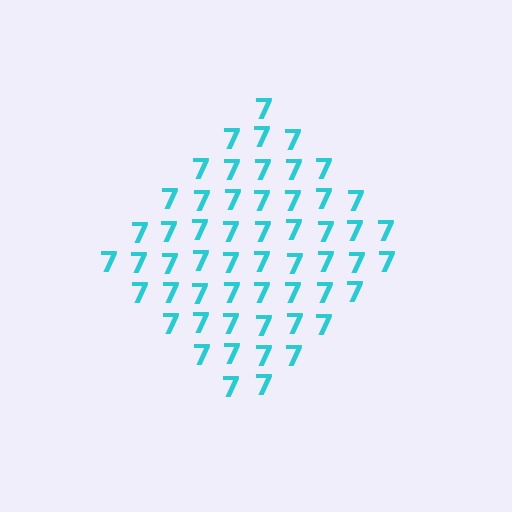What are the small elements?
The small elements are digit 7's.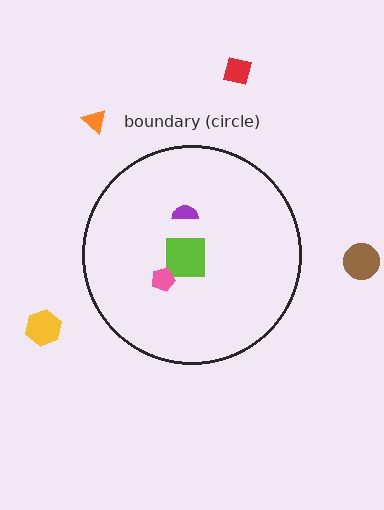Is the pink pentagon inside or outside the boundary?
Inside.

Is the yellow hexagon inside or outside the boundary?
Outside.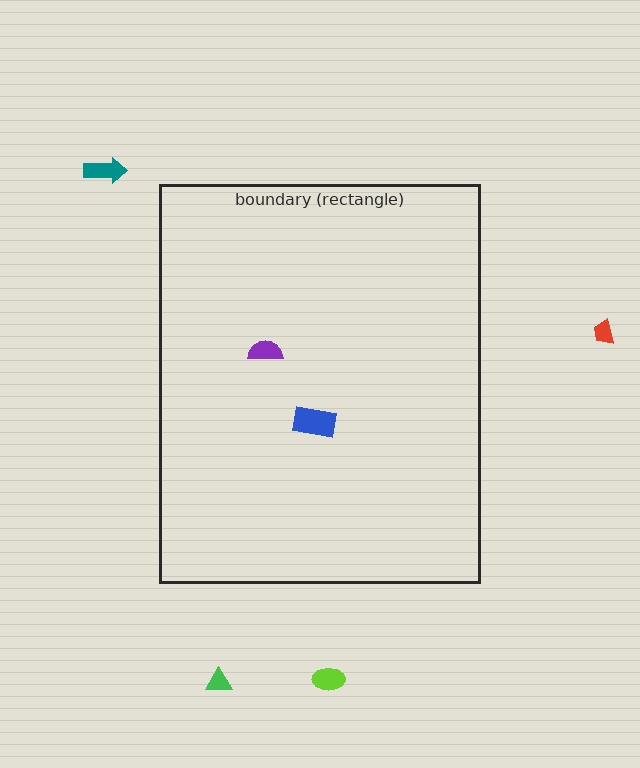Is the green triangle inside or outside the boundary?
Outside.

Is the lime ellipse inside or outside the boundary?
Outside.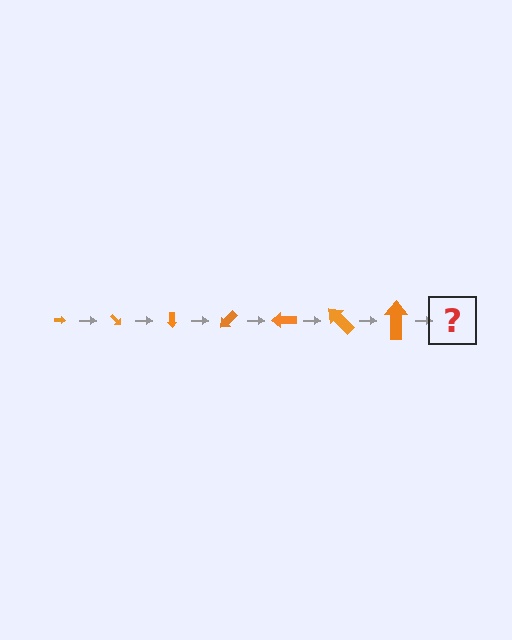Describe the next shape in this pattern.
It should be an arrow, larger than the previous one and rotated 315 degrees from the start.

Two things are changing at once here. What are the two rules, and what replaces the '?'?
The two rules are that the arrow grows larger each step and it rotates 45 degrees each step. The '?' should be an arrow, larger than the previous one and rotated 315 degrees from the start.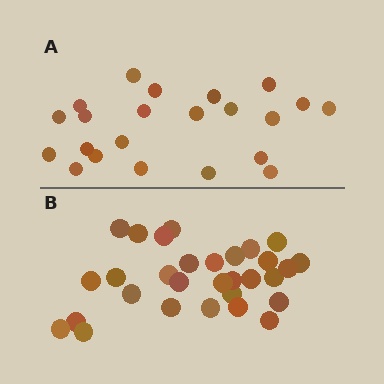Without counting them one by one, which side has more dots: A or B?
Region B (the bottom region) has more dots.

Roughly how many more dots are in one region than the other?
Region B has roughly 8 or so more dots than region A.